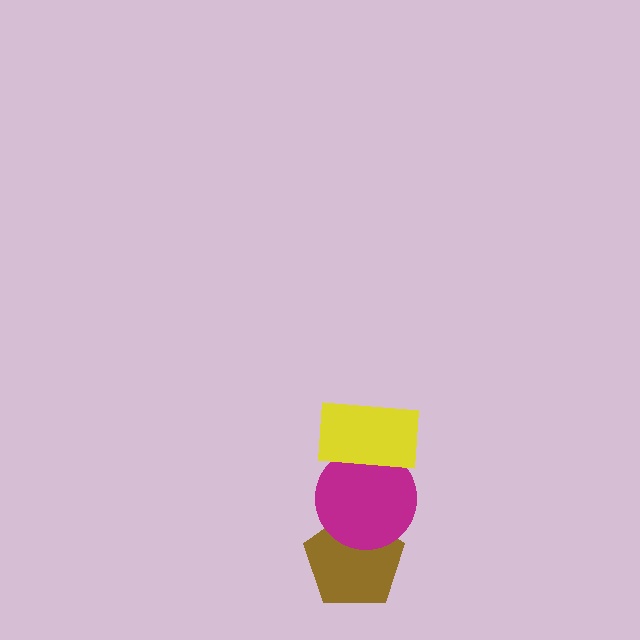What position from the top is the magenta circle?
The magenta circle is 2nd from the top.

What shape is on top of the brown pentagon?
The magenta circle is on top of the brown pentagon.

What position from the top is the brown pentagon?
The brown pentagon is 3rd from the top.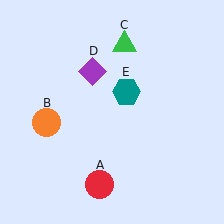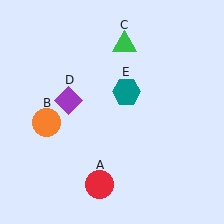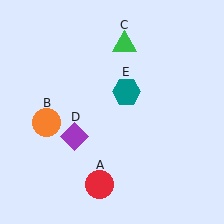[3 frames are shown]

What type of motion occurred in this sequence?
The purple diamond (object D) rotated counterclockwise around the center of the scene.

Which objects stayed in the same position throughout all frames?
Red circle (object A) and orange circle (object B) and green triangle (object C) and teal hexagon (object E) remained stationary.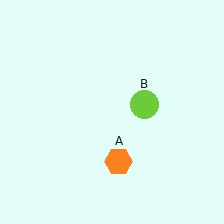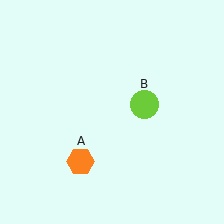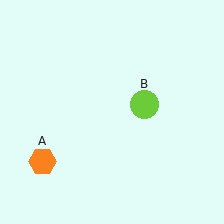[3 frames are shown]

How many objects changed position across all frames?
1 object changed position: orange hexagon (object A).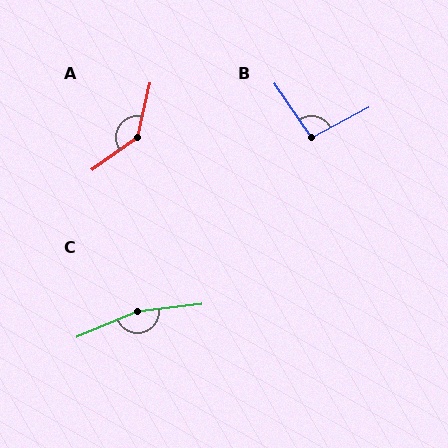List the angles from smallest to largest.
B (96°), A (139°), C (163°).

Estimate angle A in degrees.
Approximately 139 degrees.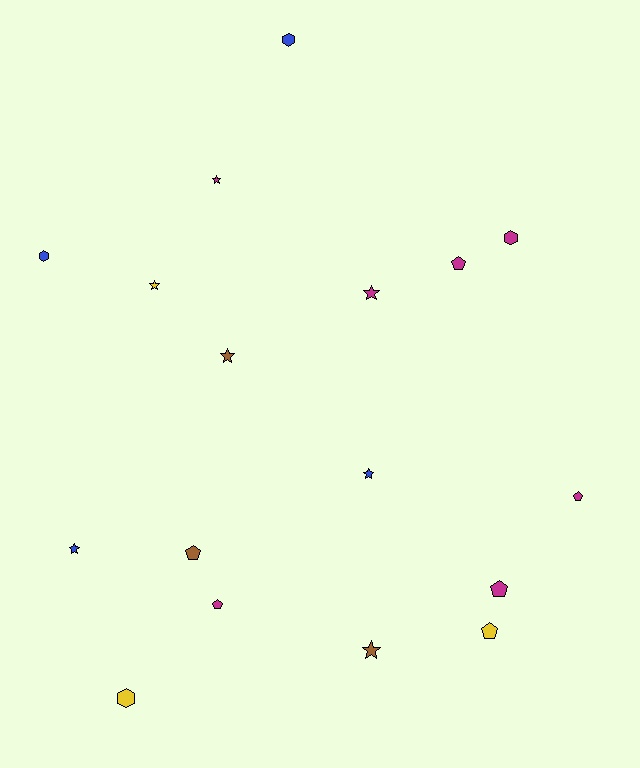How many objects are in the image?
There are 17 objects.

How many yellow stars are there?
There is 1 yellow star.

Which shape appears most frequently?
Star, with 7 objects.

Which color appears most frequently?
Magenta, with 7 objects.